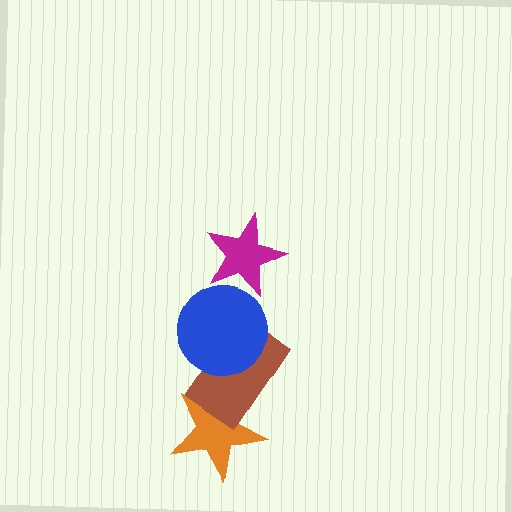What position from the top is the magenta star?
The magenta star is 1st from the top.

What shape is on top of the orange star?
The brown rectangle is on top of the orange star.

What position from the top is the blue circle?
The blue circle is 2nd from the top.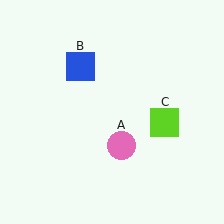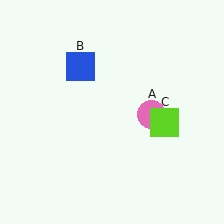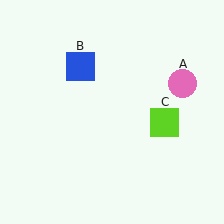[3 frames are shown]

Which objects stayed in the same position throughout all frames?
Blue square (object B) and lime square (object C) remained stationary.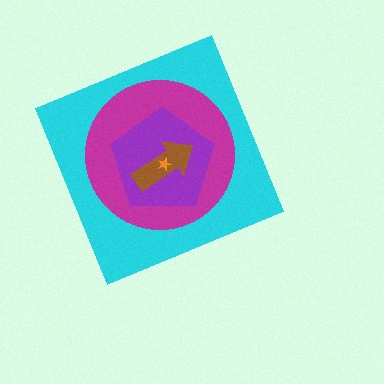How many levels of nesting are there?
5.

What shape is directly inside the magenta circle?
The purple pentagon.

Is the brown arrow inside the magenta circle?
Yes.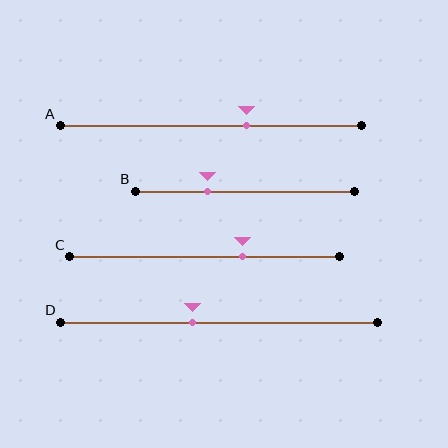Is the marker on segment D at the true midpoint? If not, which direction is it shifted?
No, the marker on segment D is shifted to the left by about 8% of the segment length.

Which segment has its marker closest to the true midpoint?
Segment D has its marker closest to the true midpoint.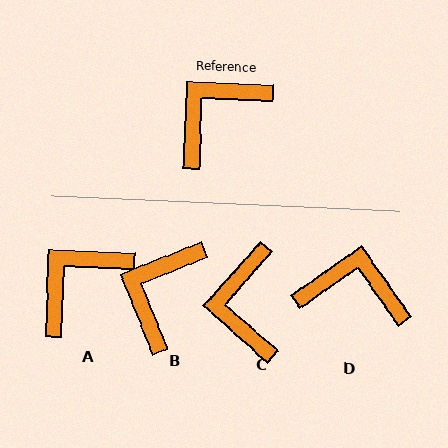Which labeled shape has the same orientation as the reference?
A.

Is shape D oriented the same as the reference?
No, it is off by about 53 degrees.